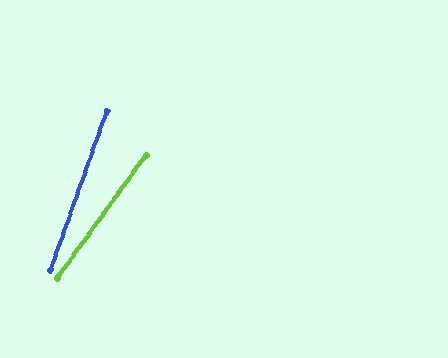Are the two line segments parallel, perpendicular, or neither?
Neither parallel nor perpendicular — they differ by about 16°.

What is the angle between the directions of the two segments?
Approximately 16 degrees.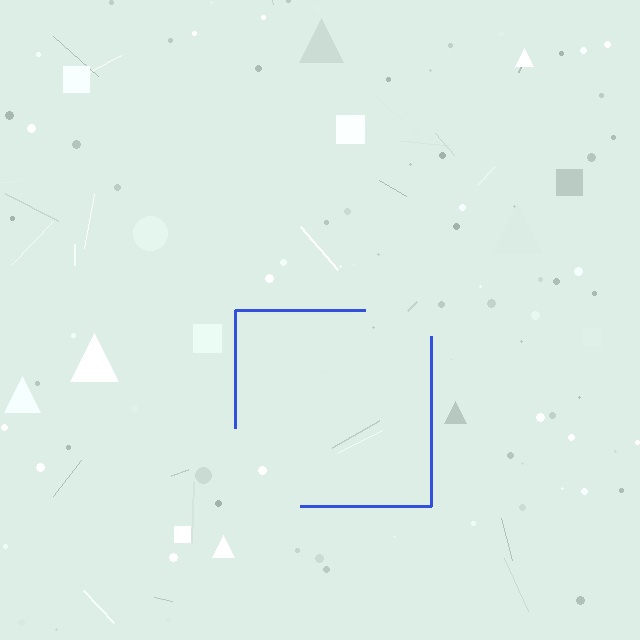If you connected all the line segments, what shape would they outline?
They would outline a square.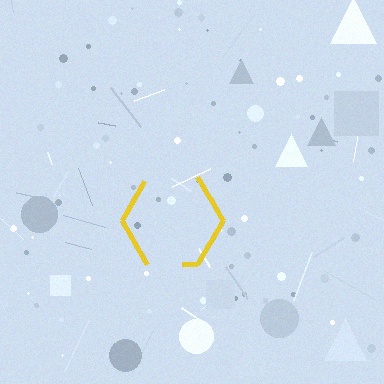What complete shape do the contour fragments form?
The contour fragments form a hexagon.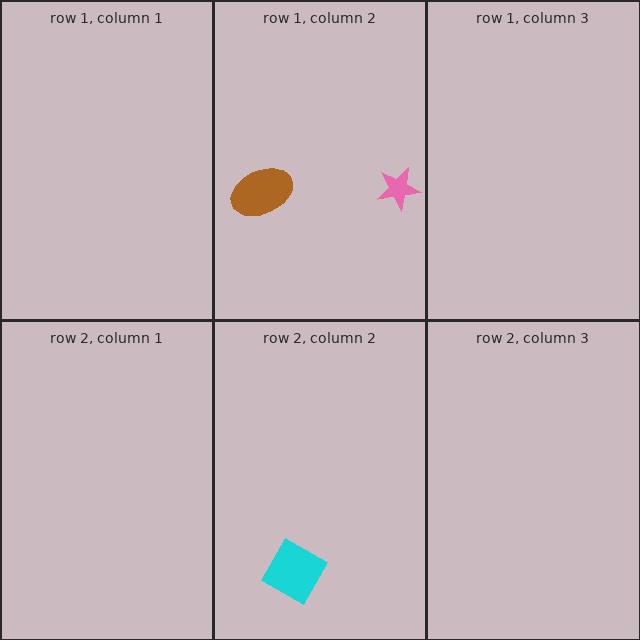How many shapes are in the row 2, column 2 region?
1.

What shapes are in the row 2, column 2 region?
The cyan diamond.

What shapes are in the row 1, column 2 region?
The brown ellipse, the pink star.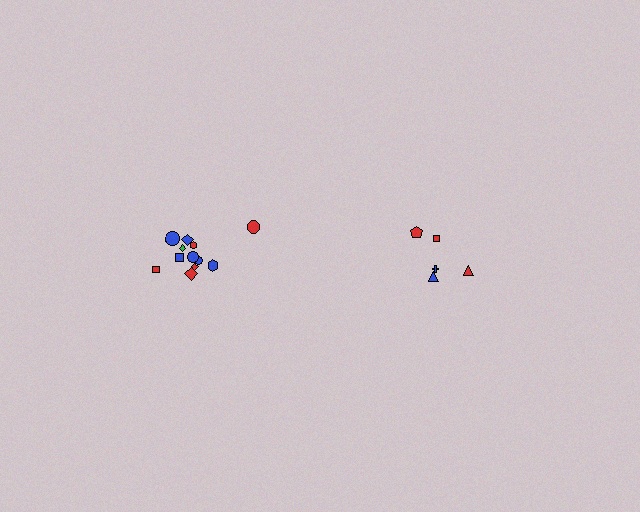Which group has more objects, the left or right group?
The left group.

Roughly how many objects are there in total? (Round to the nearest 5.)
Roughly 15 objects in total.